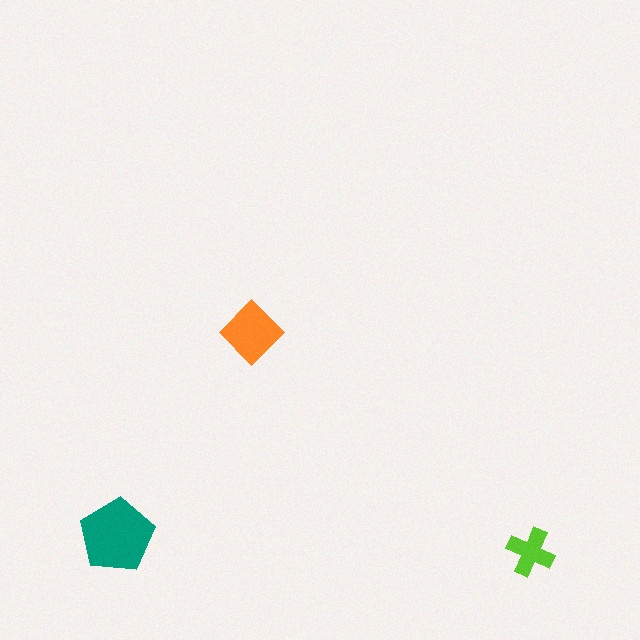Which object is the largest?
The teal pentagon.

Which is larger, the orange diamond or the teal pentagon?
The teal pentagon.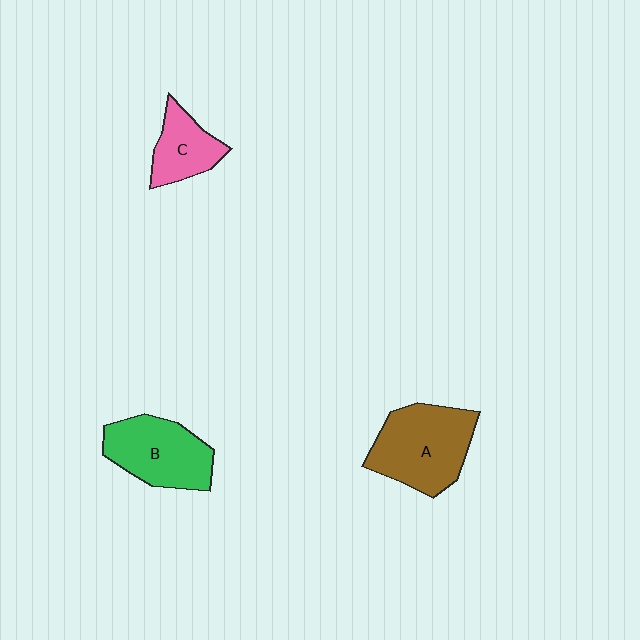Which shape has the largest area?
Shape A (brown).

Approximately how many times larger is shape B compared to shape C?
Approximately 1.6 times.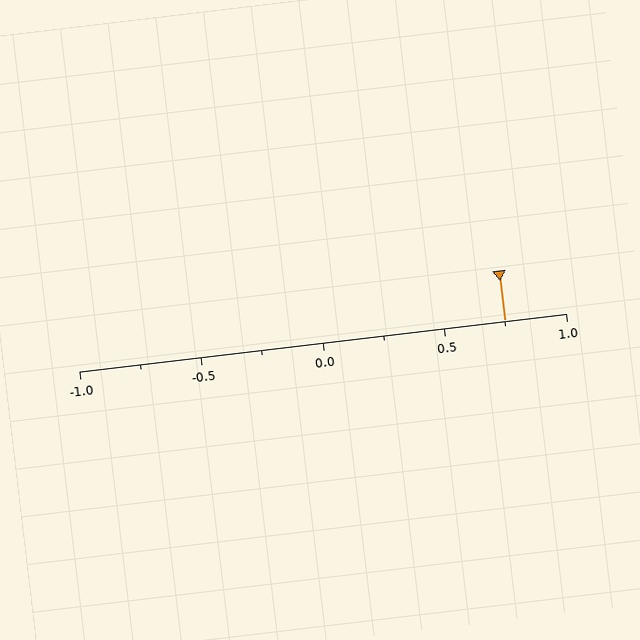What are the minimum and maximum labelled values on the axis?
The axis runs from -1.0 to 1.0.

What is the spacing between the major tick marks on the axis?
The major ticks are spaced 0.5 apart.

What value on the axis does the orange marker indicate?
The marker indicates approximately 0.75.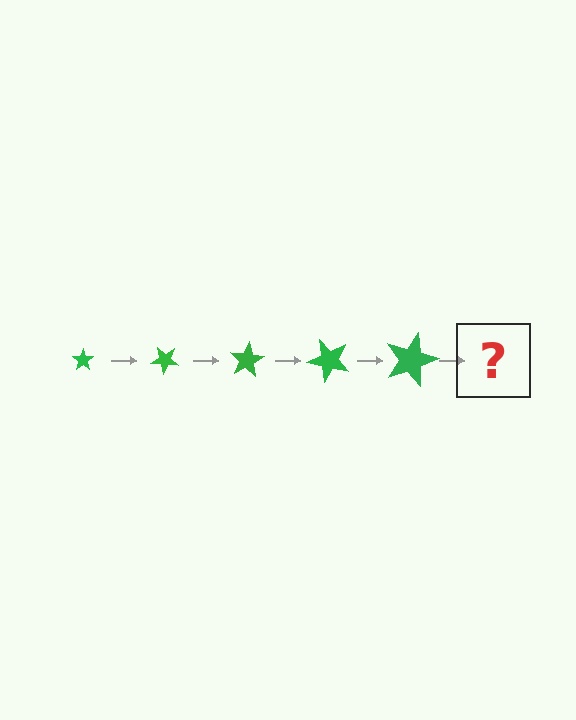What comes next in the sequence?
The next element should be a star, larger than the previous one and rotated 200 degrees from the start.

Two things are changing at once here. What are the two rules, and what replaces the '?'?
The two rules are that the star grows larger each step and it rotates 40 degrees each step. The '?' should be a star, larger than the previous one and rotated 200 degrees from the start.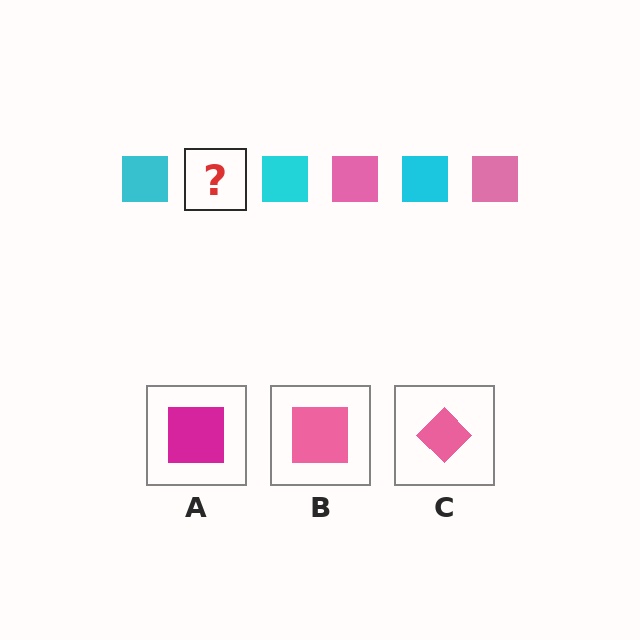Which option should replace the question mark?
Option B.